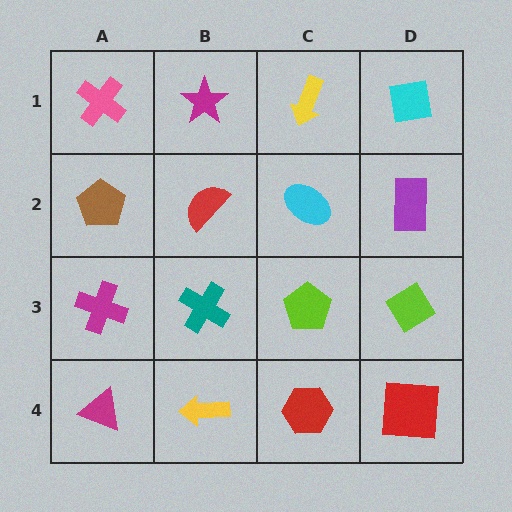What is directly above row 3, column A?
A brown pentagon.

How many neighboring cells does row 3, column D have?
3.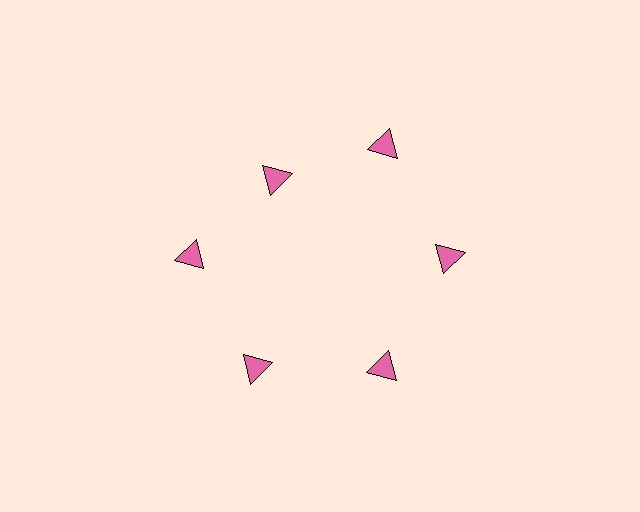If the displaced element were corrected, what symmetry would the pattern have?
It would have 6-fold rotational symmetry — the pattern would map onto itself every 60 degrees.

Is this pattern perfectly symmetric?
No. The 6 pink triangles are arranged in a ring, but one element near the 11 o'clock position is pulled inward toward the center, breaking the 6-fold rotational symmetry.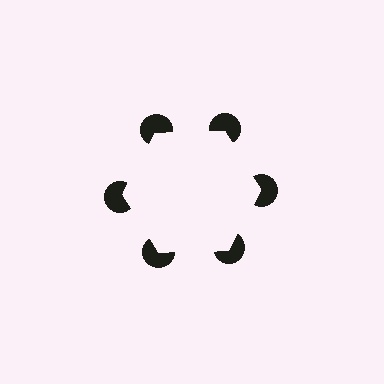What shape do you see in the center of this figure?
An illusory hexagon — its edges are inferred from the aligned wedge cuts in the pac-man discs, not physically drawn.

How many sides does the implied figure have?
6 sides.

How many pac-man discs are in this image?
There are 6 — one at each vertex of the illusory hexagon.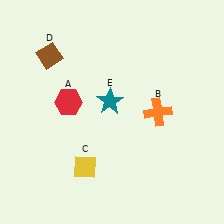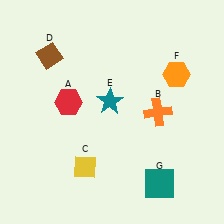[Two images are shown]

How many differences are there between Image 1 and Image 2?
There are 2 differences between the two images.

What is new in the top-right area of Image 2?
An orange hexagon (F) was added in the top-right area of Image 2.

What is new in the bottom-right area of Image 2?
A teal square (G) was added in the bottom-right area of Image 2.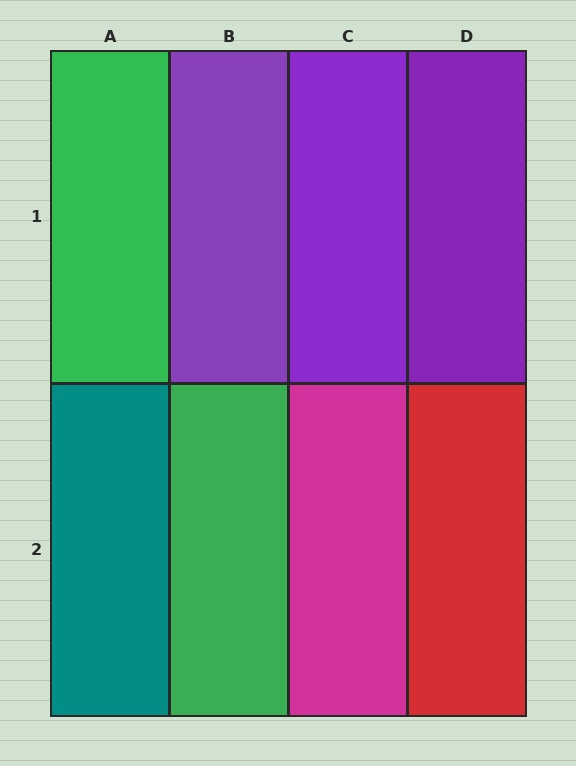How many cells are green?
2 cells are green.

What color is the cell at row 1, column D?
Purple.